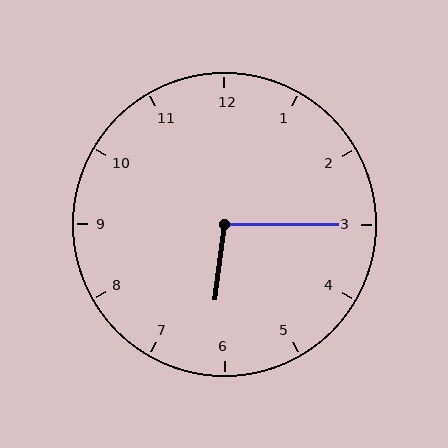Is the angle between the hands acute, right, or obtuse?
It is obtuse.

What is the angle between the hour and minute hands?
Approximately 98 degrees.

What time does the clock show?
6:15.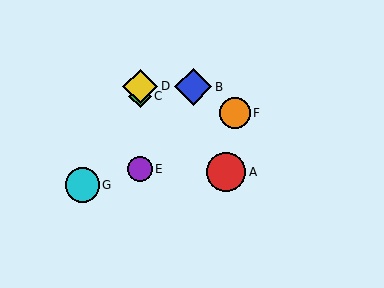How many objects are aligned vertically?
3 objects (C, D, E) are aligned vertically.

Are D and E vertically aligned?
Yes, both are at x≈140.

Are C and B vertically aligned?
No, C is at x≈140 and B is at x≈193.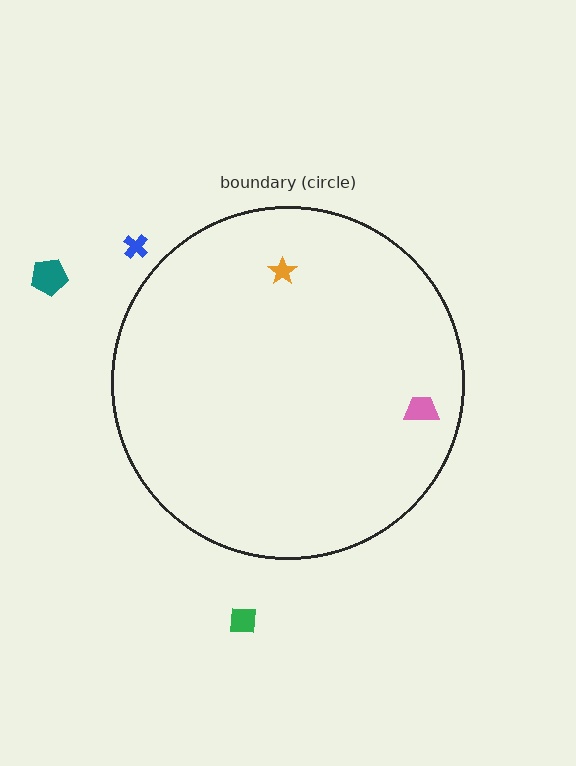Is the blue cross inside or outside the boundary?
Outside.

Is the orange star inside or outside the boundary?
Inside.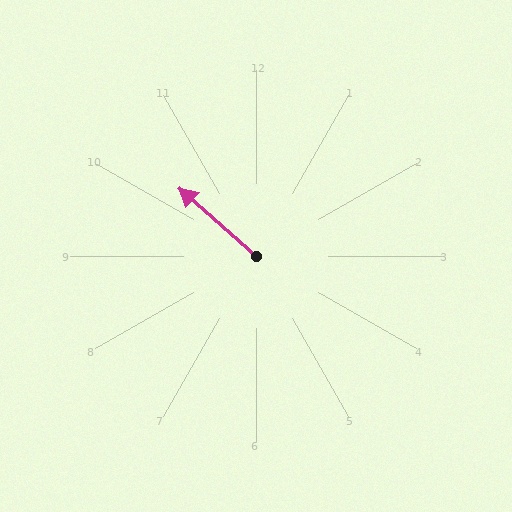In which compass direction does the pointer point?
Northwest.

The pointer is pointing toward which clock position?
Roughly 10 o'clock.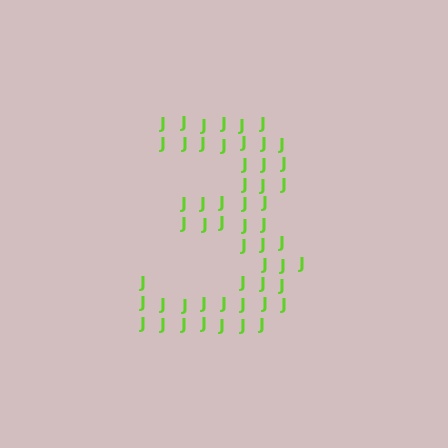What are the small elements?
The small elements are letter J's.